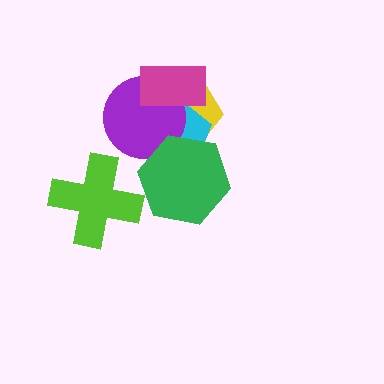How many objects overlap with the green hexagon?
2 objects overlap with the green hexagon.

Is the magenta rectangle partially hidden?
No, no other shape covers it.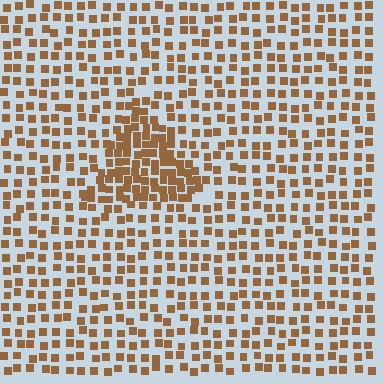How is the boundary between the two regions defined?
The boundary is defined by a change in element density (approximately 2.0x ratio). All elements are the same color, size, and shape.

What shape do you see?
I see a triangle.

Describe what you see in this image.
The image contains small brown elements arranged at two different densities. A triangle-shaped region is visible where the elements are more densely packed than the surrounding area.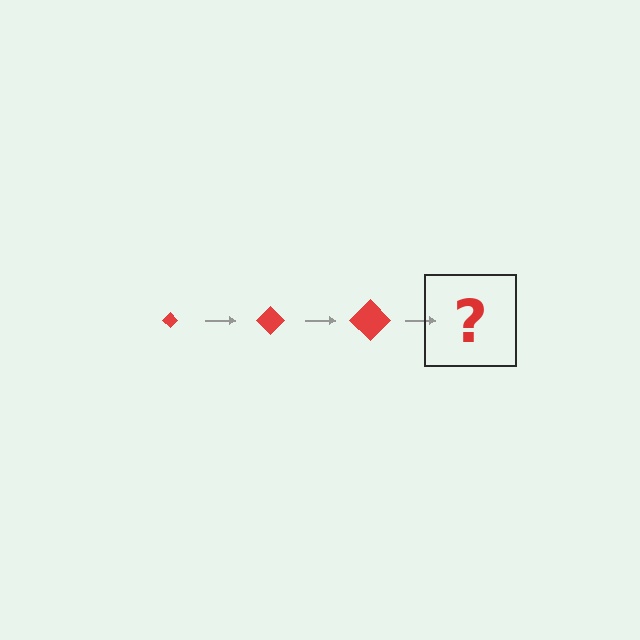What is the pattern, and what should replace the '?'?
The pattern is that the diamond gets progressively larger each step. The '?' should be a red diamond, larger than the previous one.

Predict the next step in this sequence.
The next step is a red diamond, larger than the previous one.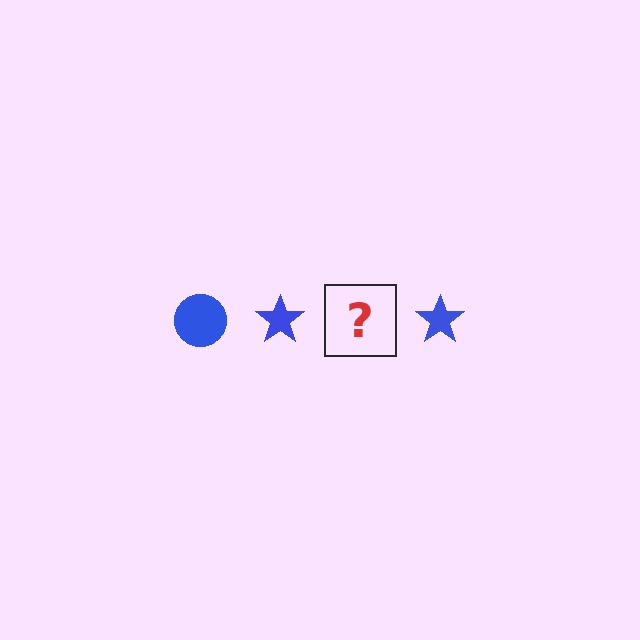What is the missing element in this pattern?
The missing element is a blue circle.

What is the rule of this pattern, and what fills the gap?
The rule is that the pattern cycles through circle, star shapes in blue. The gap should be filled with a blue circle.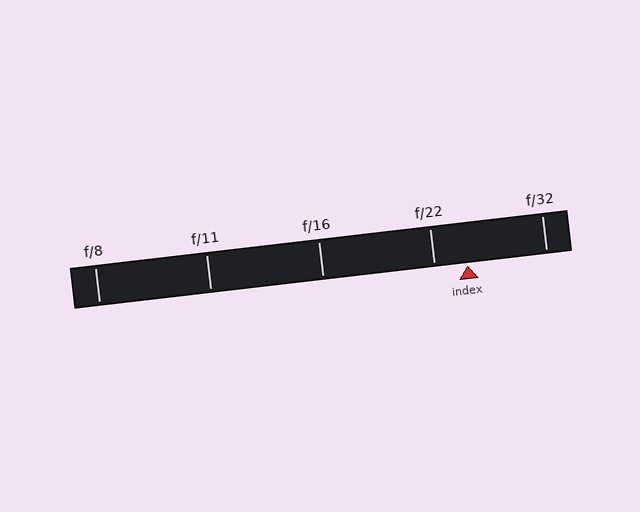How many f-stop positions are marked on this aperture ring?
There are 5 f-stop positions marked.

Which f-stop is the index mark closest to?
The index mark is closest to f/22.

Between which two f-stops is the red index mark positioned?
The index mark is between f/22 and f/32.